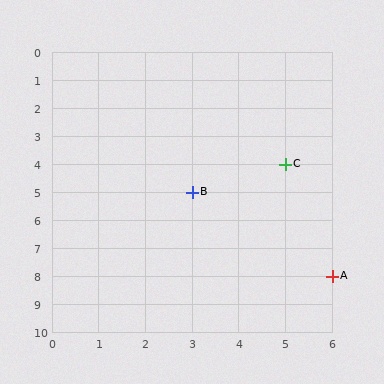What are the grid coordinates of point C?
Point C is at grid coordinates (5, 4).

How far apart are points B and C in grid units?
Points B and C are 2 columns and 1 row apart (about 2.2 grid units diagonally).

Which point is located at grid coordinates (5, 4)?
Point C is at (5, 4).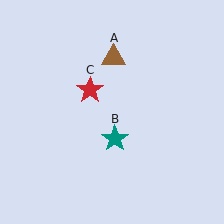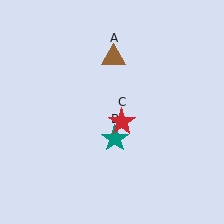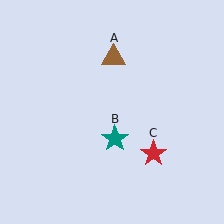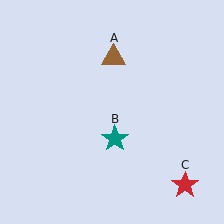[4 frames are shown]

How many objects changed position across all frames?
1 object changed position: red star (object C).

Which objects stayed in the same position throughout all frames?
Brown triangle (object A) and teal star (object B) remained stationary.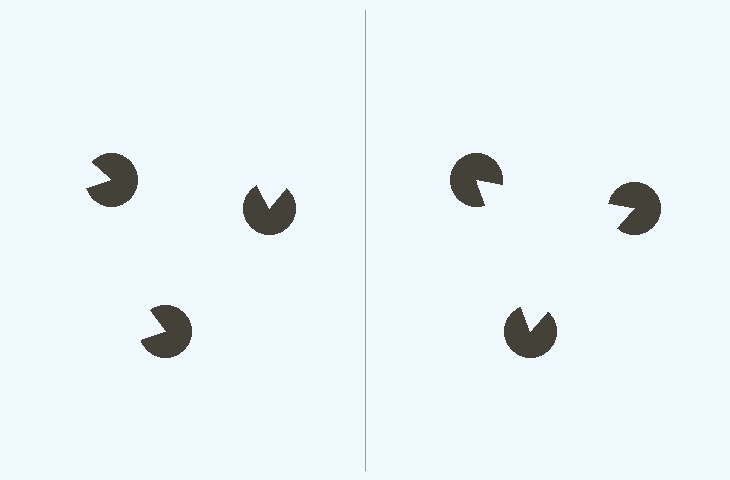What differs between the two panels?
The pac-man discs are positioned identically on both sides; only the wedge orientations differ. On the right they align to a triangle; on the left they are misaligned.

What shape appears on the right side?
An illusory triangle.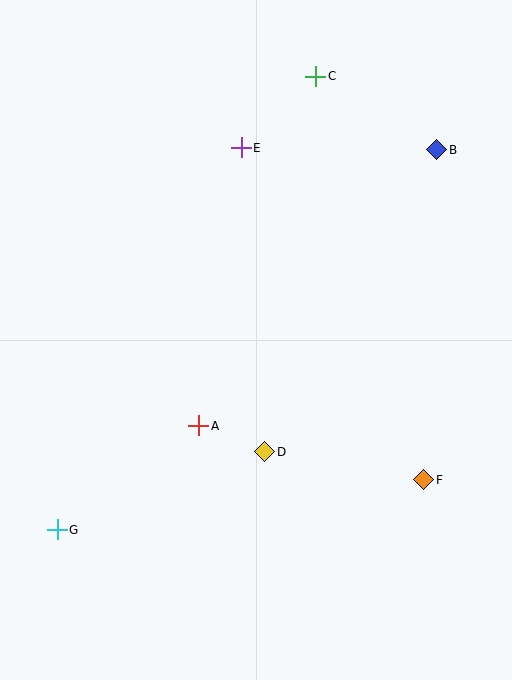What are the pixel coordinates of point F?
Point F is at (424, 480).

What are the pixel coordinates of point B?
Point B is at (437, 150).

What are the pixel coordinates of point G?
Point G is at (57, 530).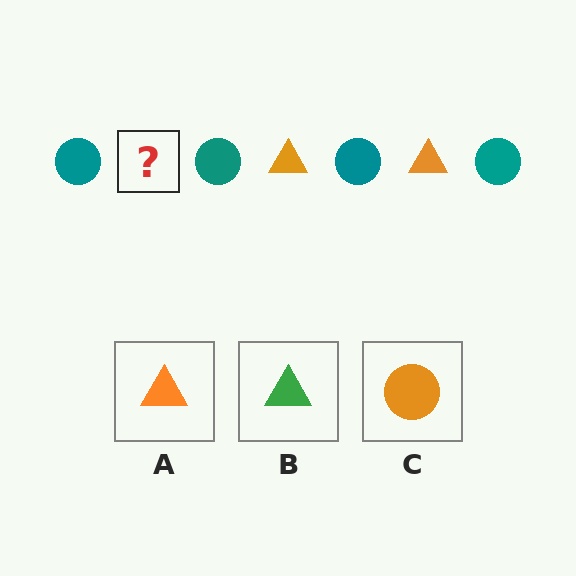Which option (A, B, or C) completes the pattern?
A.